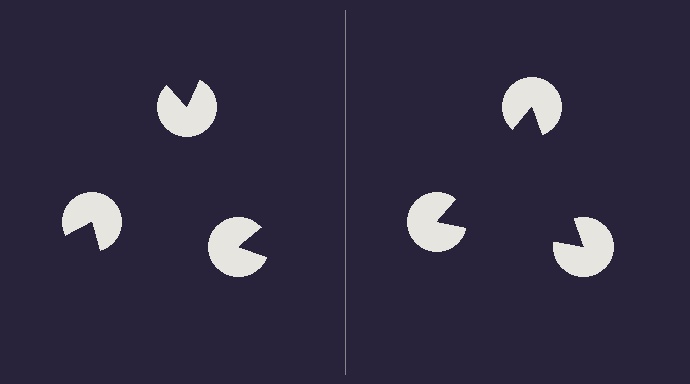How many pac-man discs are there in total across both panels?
6 — 3 on each side.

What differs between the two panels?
The pac-man discs are positioned identically on both sides; only the wedge orientations differ. On the right they align to a triangle; on the left they are misaligned.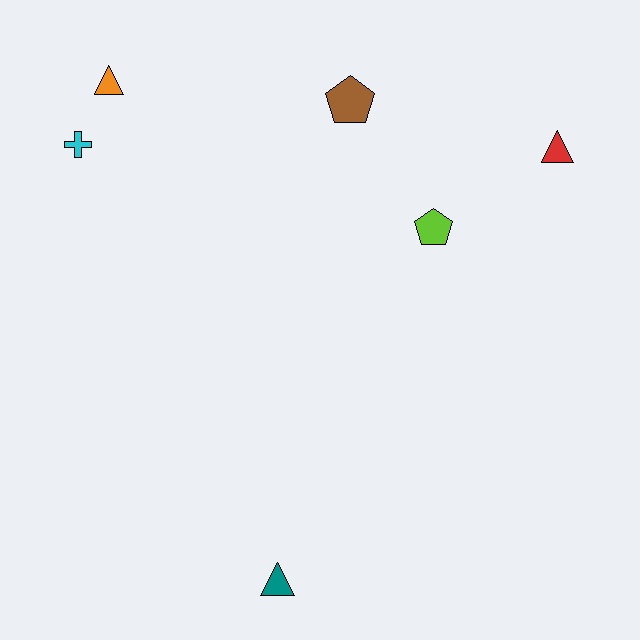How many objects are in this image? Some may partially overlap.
There are 6 objects.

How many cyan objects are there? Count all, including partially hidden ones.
There is 1 cyan object.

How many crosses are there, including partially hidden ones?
There is 1 cross.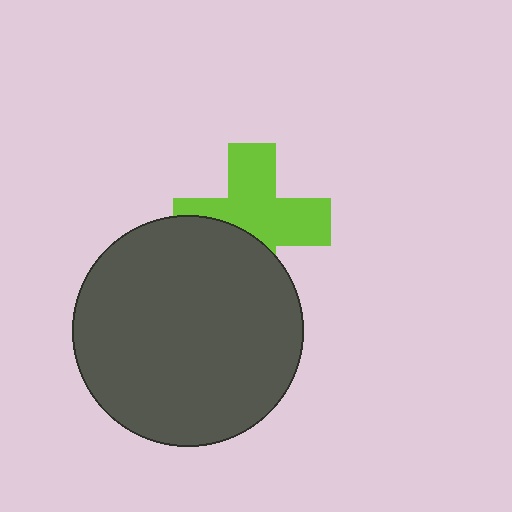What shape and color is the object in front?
The object in front is a dark gray circle.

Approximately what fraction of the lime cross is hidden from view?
Roughly 36% of the lime cross is hidden behind the dark gray circle.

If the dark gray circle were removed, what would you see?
You would see the complete lime cross.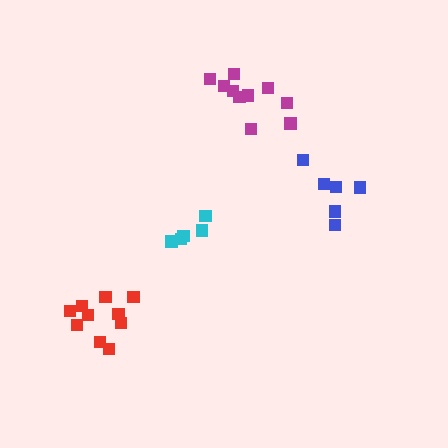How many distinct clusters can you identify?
There are 4 distinct clusters.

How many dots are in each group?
Group 1: 5 dots, Group 2: 10 dots, Group 3: 10 dots, Group 4: 6 dots (31 total).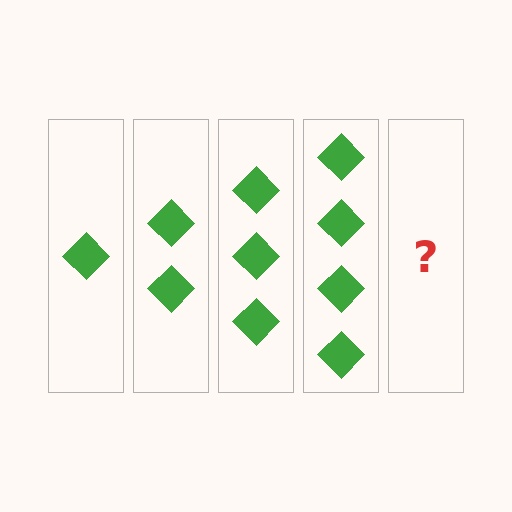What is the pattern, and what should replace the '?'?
The pattern is that each step adds one more diamond. The '?' should be 5 diamonds.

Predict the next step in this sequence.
The next step is 5 diamonds.